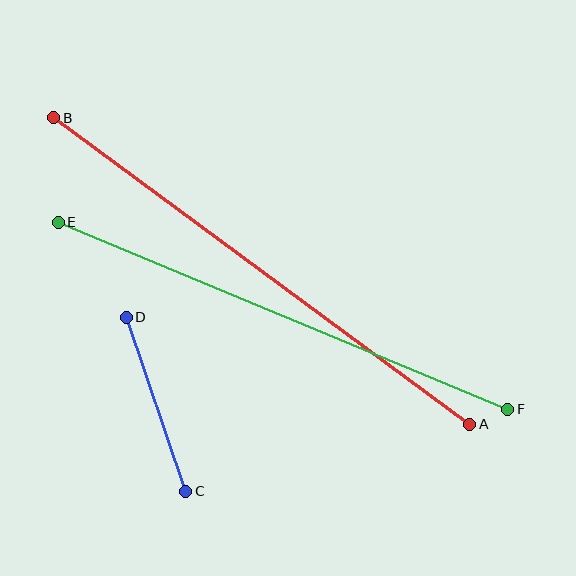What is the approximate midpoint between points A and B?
The midpoint is at approximately (262, 271) pixels.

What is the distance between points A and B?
The distance is approximately 517 pixels.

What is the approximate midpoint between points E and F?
The midpoint is at approximately (283, 316) pixels.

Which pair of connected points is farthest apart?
Points A and B are farthest apart.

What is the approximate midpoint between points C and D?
The midpoint is at approximately (156, 404) pixels.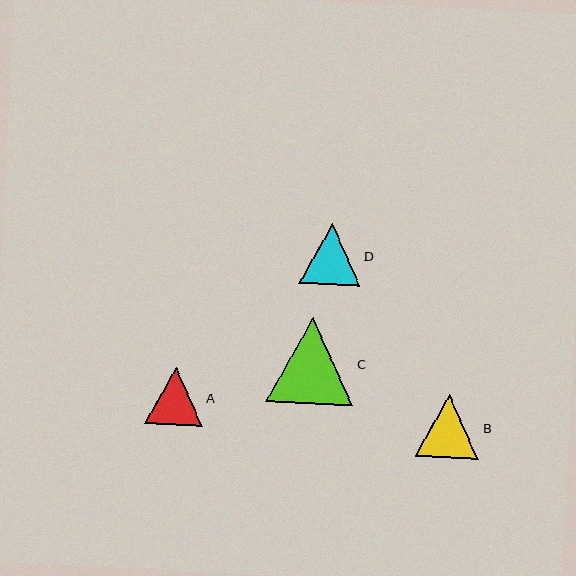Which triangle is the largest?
Triangle C is the largest with a size of approximately 87 pixels.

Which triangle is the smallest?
Triangle A is the smallest with a size of approximately 58 pixels.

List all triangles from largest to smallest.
From largest to smallest: C, B, D, A.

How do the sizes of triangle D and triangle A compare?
Triangle D and triangle A are approximately the same size.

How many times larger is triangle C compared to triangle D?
Triangle C is approximately 1.4 times the size of triangle D.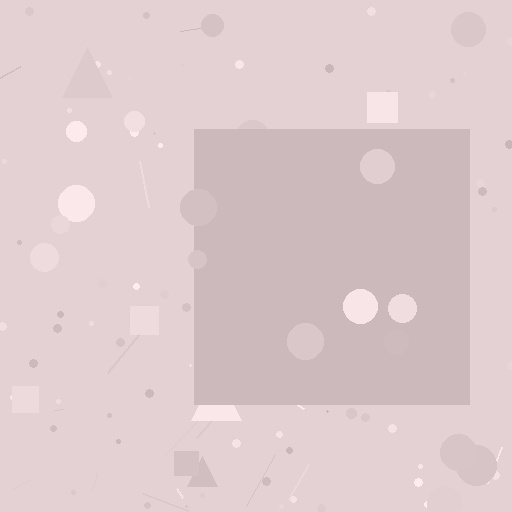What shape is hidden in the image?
A square is hidden in the image.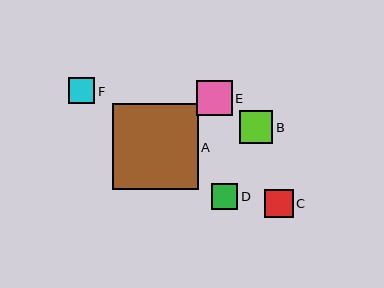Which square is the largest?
Square A is the largest with a size of approximately 86 pixels.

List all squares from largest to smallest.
From largest to smallest: A, E, B, C, F, D.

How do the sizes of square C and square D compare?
Square C and square D are approximately the same size.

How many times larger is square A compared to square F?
Square A is approximately 3.3 times the size of square F.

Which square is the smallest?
Square D is the smallest with a size of approximately 26 pixels.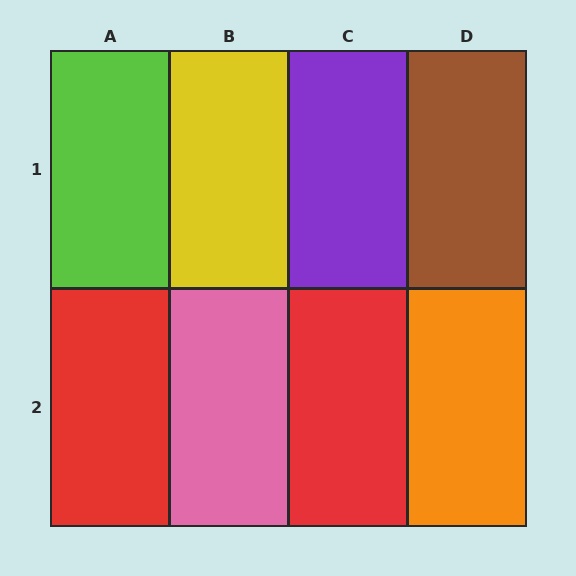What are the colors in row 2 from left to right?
Red, pink, red, orange.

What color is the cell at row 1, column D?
Brown.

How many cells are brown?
1 cell is brown.